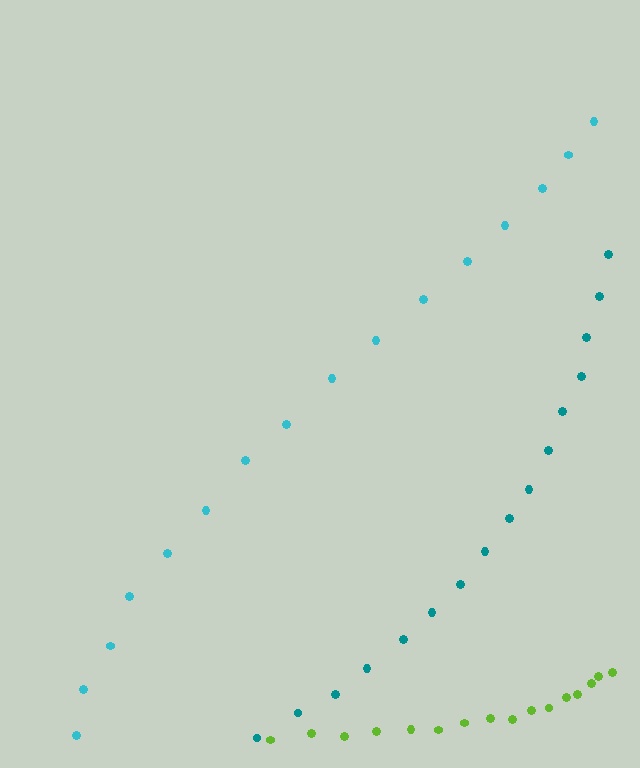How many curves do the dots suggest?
There are 3 distinct paths.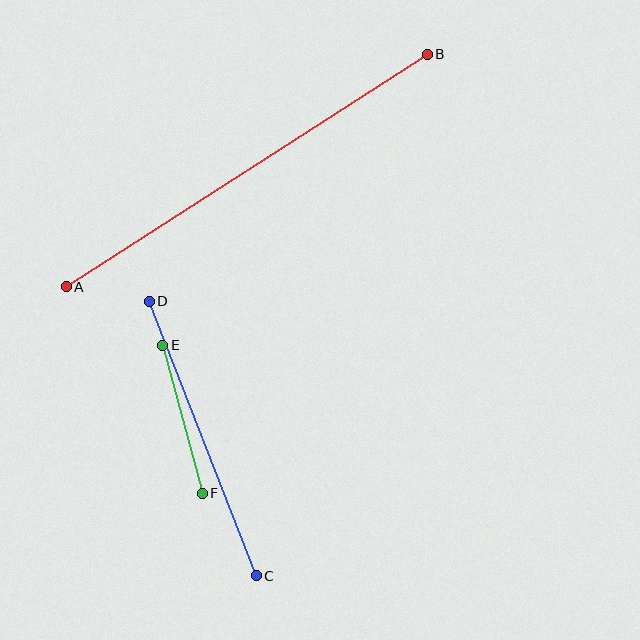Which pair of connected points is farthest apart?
Points A and B are farthest apart.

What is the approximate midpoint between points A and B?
The midpoint is at approximately (247, 170) pixels.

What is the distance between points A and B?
The distance is approximately 430 pixels.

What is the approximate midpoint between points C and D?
The midpoint is at approximately (203, 438) pixels.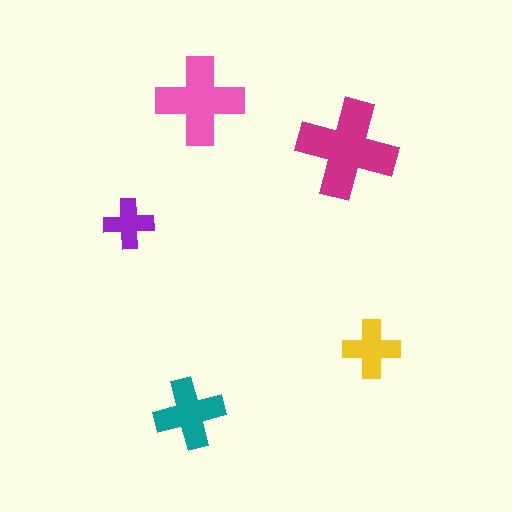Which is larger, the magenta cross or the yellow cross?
The magenta one.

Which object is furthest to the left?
The purple cross is leftmost.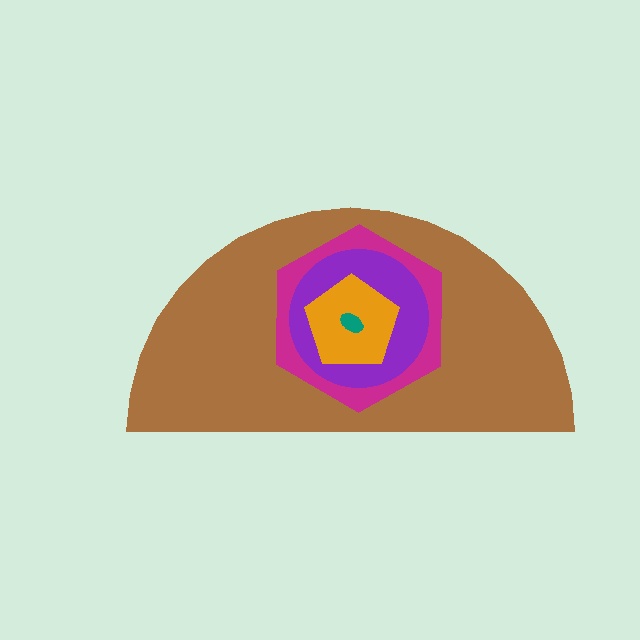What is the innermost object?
The teal ellipse.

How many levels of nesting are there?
5.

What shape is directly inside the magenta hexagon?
The purple circle.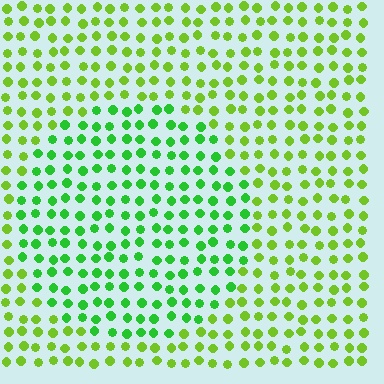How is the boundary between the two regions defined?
The boundary is defined purely by a slight shift in hue (about 32 degrees). Spacing, size, and orientation are identical on both sides.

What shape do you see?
I see a circle.